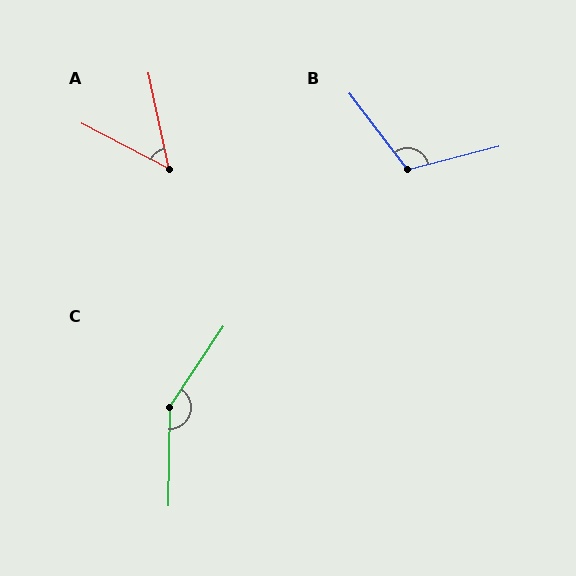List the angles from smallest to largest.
A (51°), B (113°), C (147°).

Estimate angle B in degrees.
Approximately 113 degrees.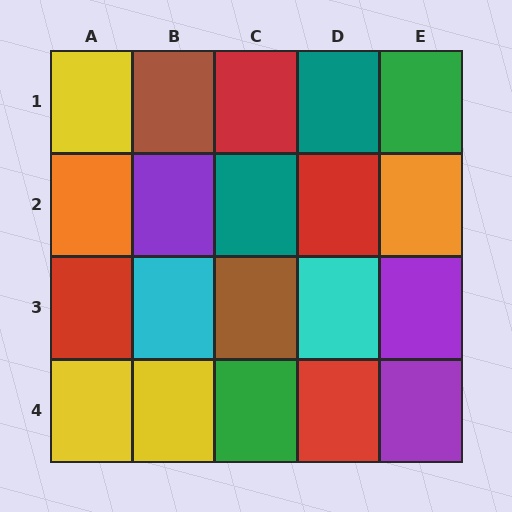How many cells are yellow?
3 cells are yellow.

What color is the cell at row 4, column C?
Green.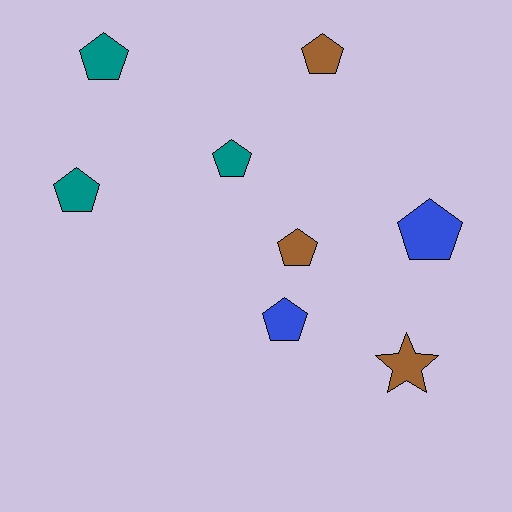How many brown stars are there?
There is 1 brown star.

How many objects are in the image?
There are 8 objects.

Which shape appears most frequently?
Pentagon, with 7 objects.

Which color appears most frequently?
Teal, with 3 objects.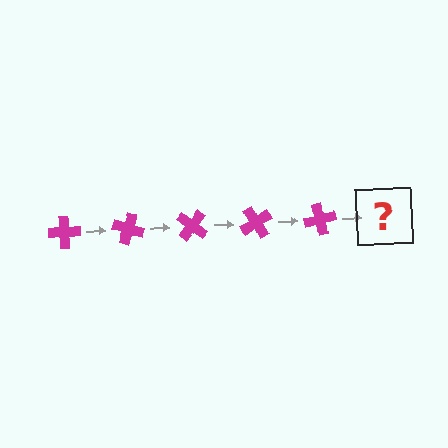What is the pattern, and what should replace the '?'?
The pattern is that the cross rotates 20 degrees each step. The '?' should be a magenta cross rotated 100 degrees.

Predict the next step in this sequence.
The next step is a magenta cross rotated 100 degrees.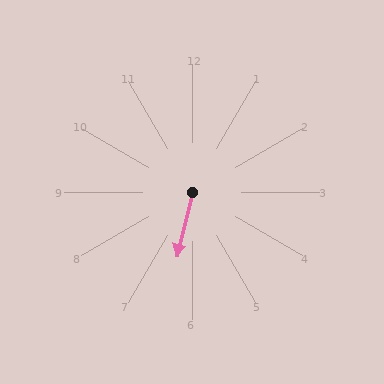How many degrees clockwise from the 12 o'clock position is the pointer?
Approximately 194 degrees.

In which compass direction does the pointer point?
South.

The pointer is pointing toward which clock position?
Roughly 6 o'clock.